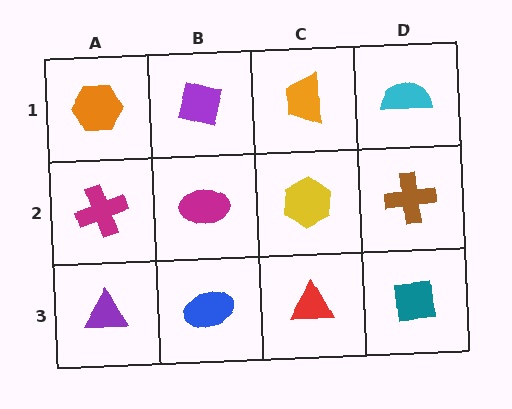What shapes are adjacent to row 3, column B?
A magenta ellipse (row 2, column B), a purple triangle (row 3, column A), a red triangle (row 3, column C).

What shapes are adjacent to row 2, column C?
An orange trapezoid (row 1, column C), a red triangle (row 3, column C), a magenta ellipse (row 2, column B), a brown cross (row 2, column D).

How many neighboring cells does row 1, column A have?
2.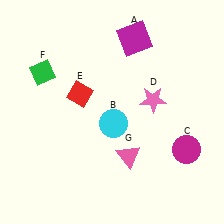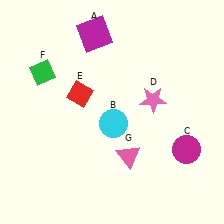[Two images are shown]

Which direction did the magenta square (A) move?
The magenta square (A) moved left.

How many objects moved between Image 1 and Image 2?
1 object moved between the two images.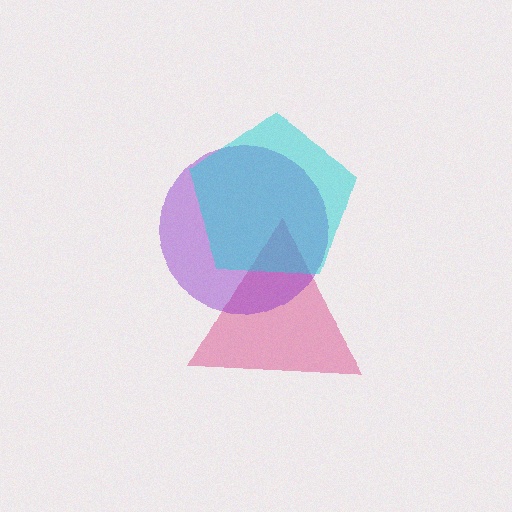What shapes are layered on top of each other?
The layered shapes are: a pink triangle, a purple circle, a cyan pentagon.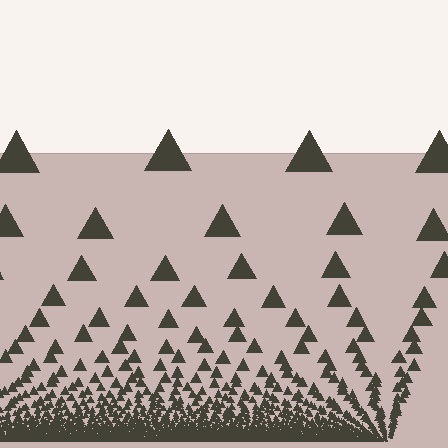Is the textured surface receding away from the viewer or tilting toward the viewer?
The surface appears to tilt toward the viewer. Texture elements get larger and sparser toward the top.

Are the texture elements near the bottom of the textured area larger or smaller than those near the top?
Smaller. The gradient is inverted — elements near the bottom are smaller and denser.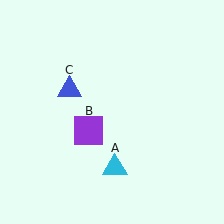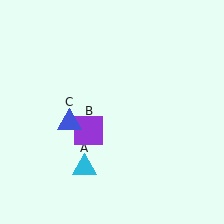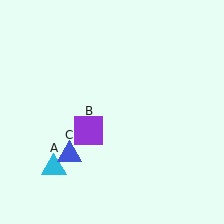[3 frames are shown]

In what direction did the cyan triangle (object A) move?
The cyan triangle (object A) moved left.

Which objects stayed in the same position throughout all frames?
Purple square (object B) remained stationary.